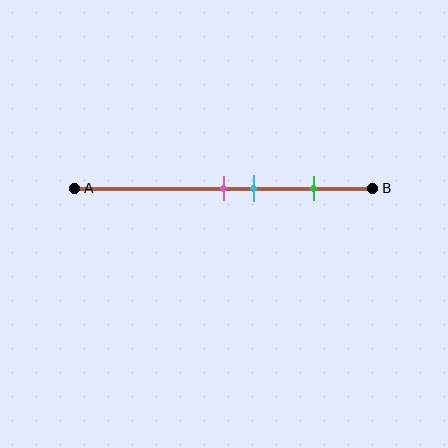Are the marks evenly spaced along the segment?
No, the marks are not evenly spaced.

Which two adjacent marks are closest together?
The pink and cyan marks are the closest adjacent pair.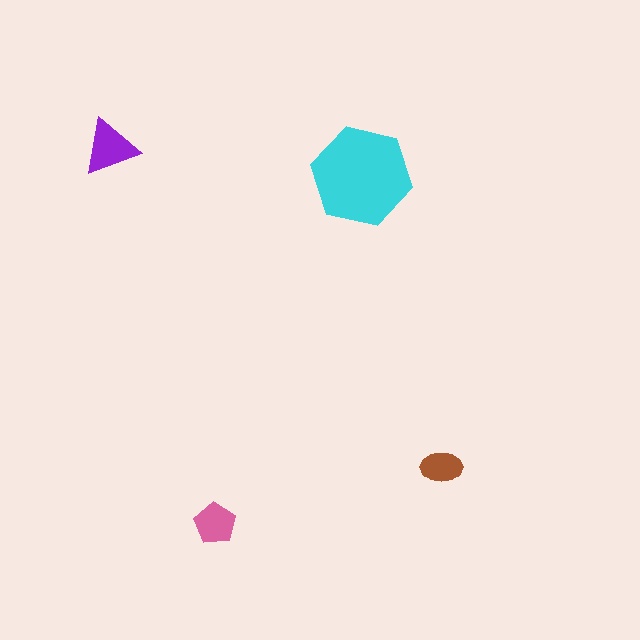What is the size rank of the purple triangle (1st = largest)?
2nd.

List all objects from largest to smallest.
The cyan hexagon, the purple triangle, the pink pentagon, the brown ellipse.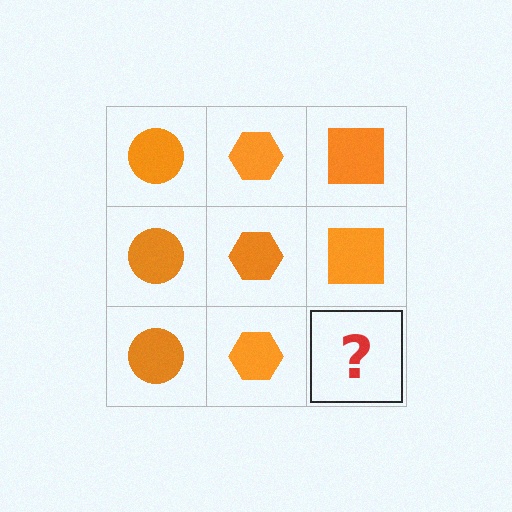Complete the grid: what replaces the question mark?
The question mark should be replaced with an orange square.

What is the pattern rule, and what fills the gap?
The rule is that each column has a consistent shape. The gap should be filled with an orange square.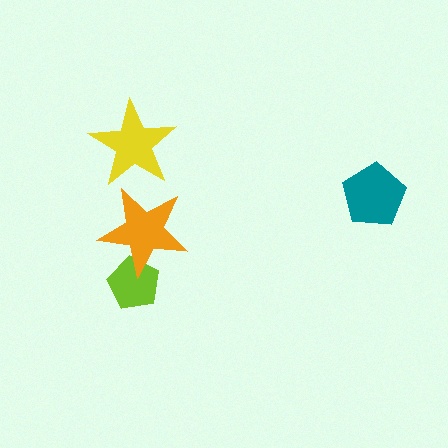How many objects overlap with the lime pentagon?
1 object overlaps with the lime pentagon.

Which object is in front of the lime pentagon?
The orange star is in front of the lime pentagon.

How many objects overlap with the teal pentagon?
0 objects overlap with the teal pentagon.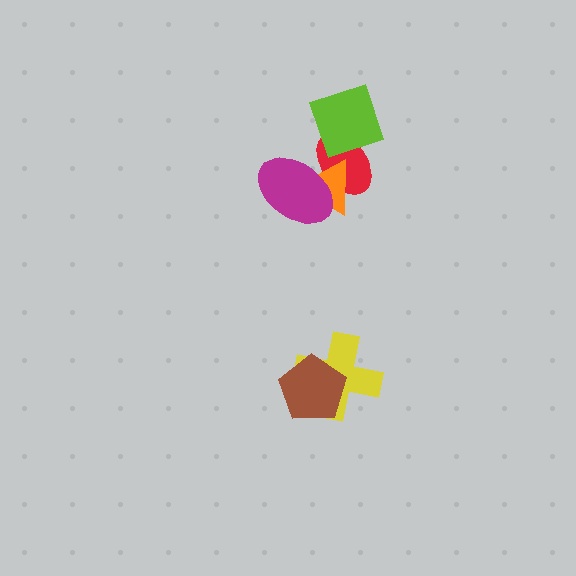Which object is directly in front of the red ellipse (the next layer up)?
The orange triangle is directly in front of the red ellipse.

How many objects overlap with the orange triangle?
2 objects overlap with the orange triangle.